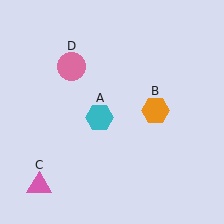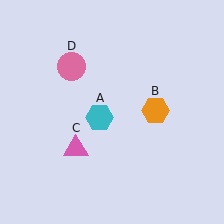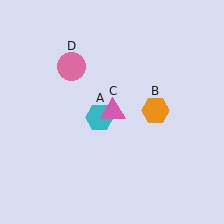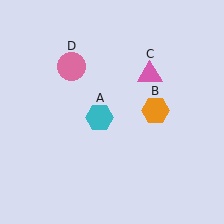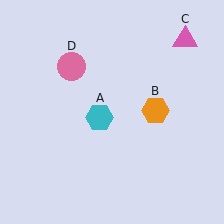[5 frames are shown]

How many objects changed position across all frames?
1 object changed position: pink triangle (object C).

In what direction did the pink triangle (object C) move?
The pink triangle (object C) moved up and to the right.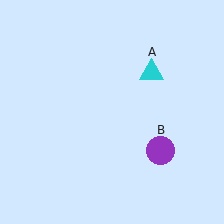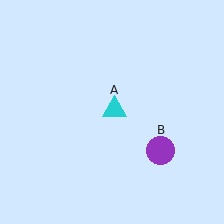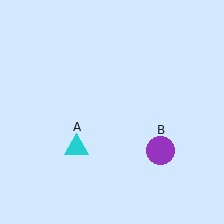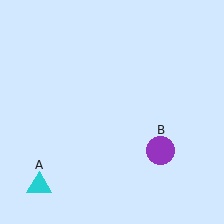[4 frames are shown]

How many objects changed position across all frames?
1 object changed position: cyan triangle (object A).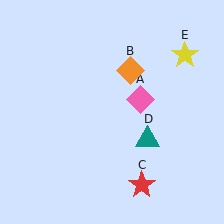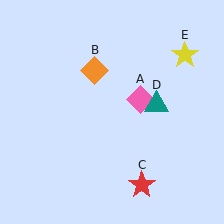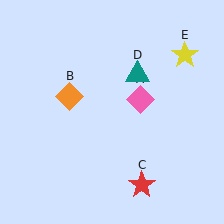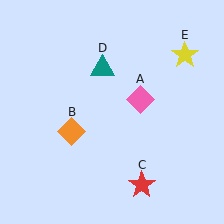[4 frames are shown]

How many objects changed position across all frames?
2 objects changed position: orange diamond (object B), teal triangle (object D).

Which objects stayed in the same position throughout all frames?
Pink diamond (object A) and red star (object C) and yellow star (object E) remained stationary.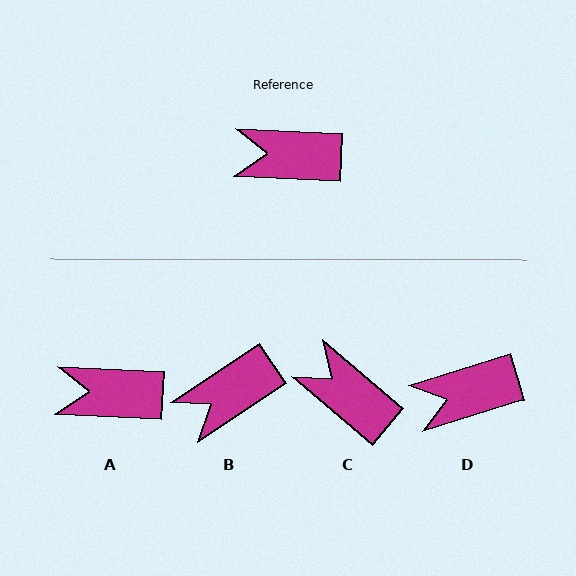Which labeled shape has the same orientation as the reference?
A.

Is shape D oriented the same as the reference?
No, it is off by about 20 degrees.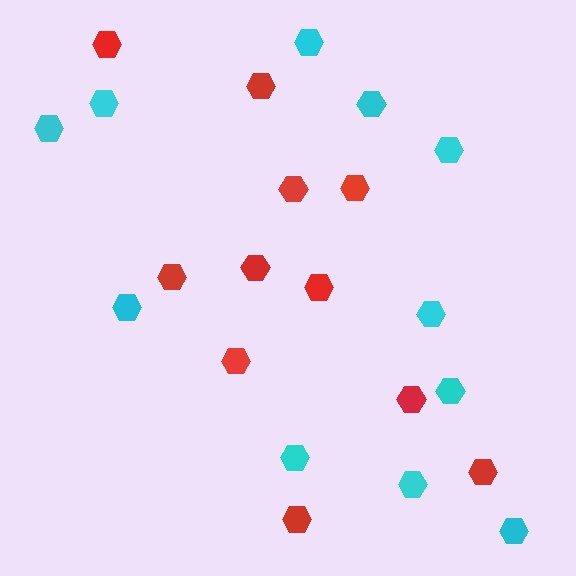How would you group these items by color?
There are 2 groups: one group of red hexagons (11) and one group of cyan hexagons (11).